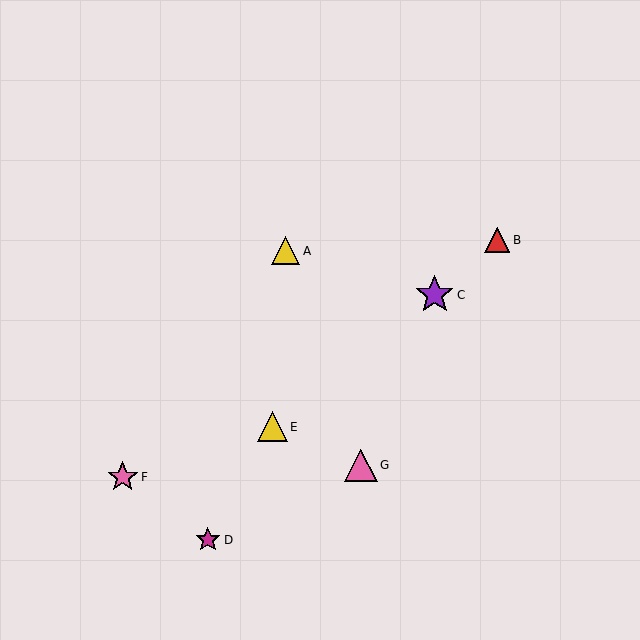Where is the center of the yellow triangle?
The center of the yellow triangle is at (286, 251).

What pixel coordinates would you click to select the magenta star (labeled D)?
Click at (208, 540) to select the magenta star D.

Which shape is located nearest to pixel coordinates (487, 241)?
The red triangle (labeled B) at (497, 240) is nearest to that location.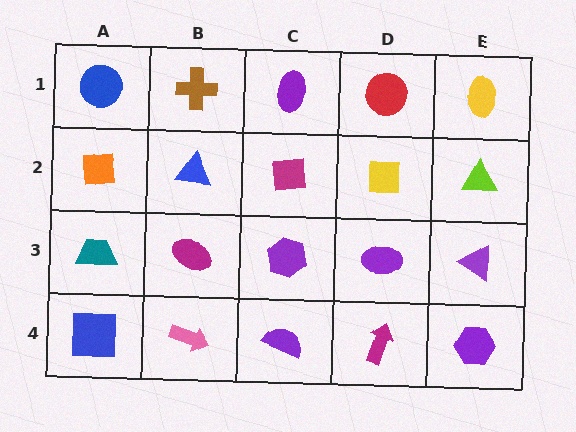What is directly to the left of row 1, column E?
A red circle.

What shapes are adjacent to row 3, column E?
A lime triangle (row 2, column E), a purple hexagon (row 4, column E), a purple ellipse (row 3, column D).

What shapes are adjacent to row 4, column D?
A purple ellipse (row 3, column D), a purple semicircle (row 4, column C), a purple hexagon (row 4, column E).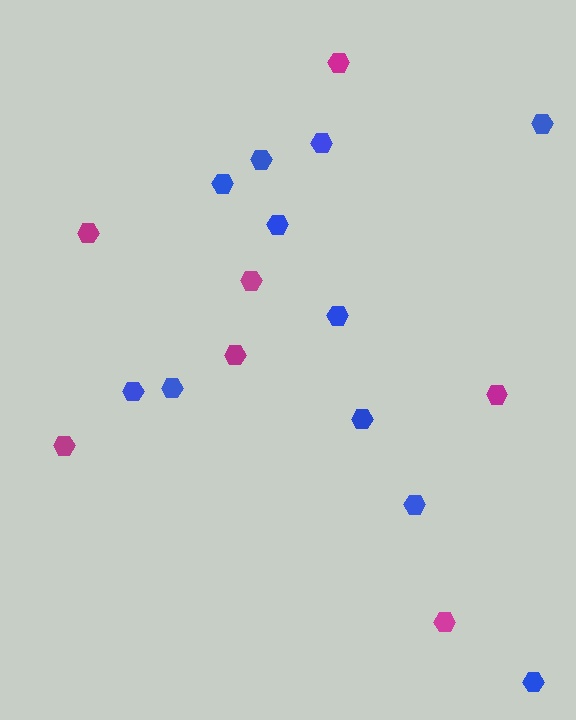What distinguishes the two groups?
There are 2 groups: one group of blue hexagons (11) and one group of magenta hexagons (7).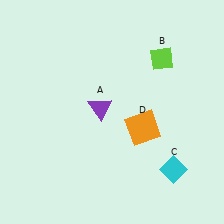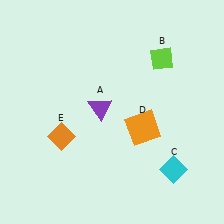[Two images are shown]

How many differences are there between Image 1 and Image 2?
There is 1 difference between the two images.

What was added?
An orange diamond (E) was added in Image 2.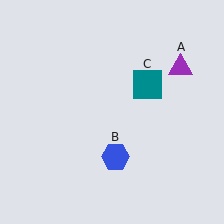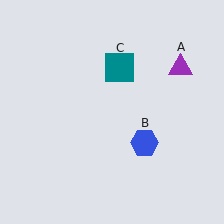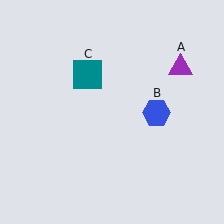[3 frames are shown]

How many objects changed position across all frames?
2 objects changed position: blue hexagon (object B), teal square (object C).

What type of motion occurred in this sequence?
The blue hexagon (object B), teal square (object C) rotated counterclockwise around the center of the scene.